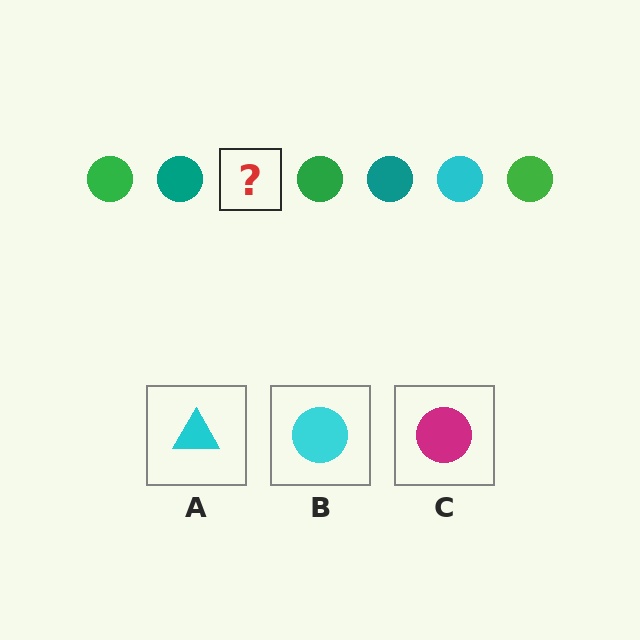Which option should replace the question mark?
Option B.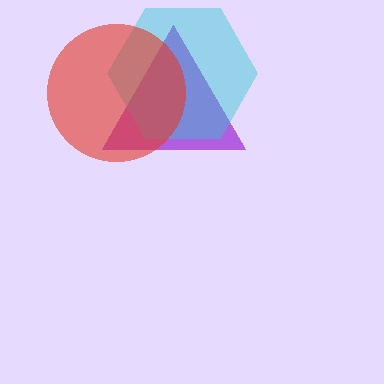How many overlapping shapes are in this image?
There are 3 overlapping shapes in the image.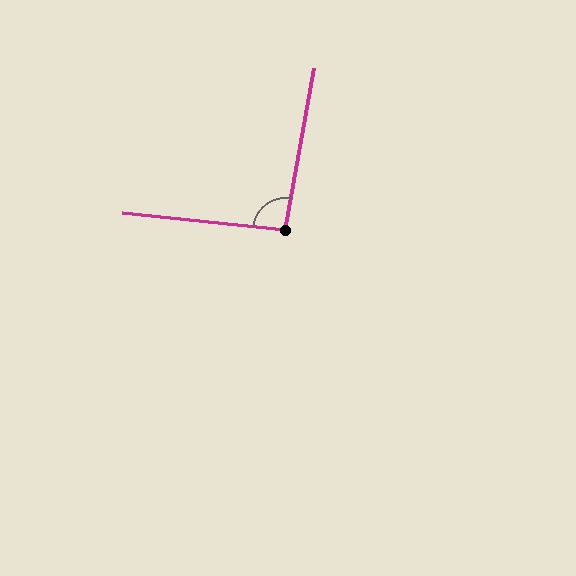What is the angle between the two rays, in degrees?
Approximately 94 degrees.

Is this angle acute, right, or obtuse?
It is approximately a right angle.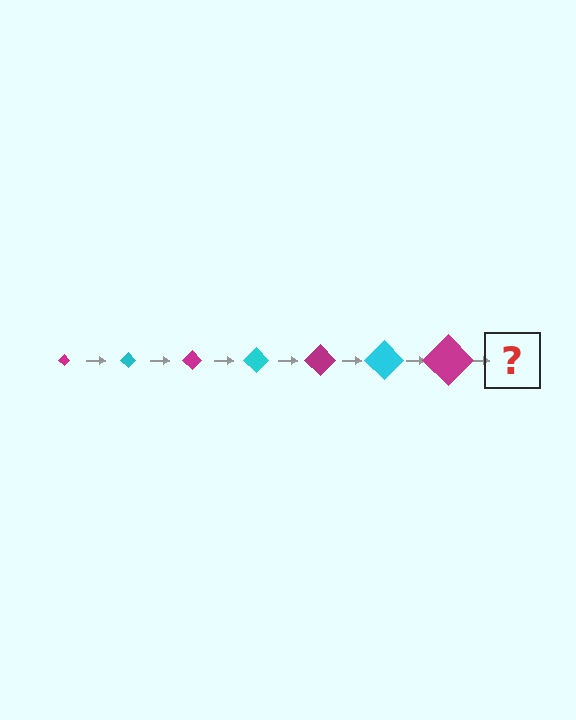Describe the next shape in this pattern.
It should be a cyan diamond, larger than the previous one.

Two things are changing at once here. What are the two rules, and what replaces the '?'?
The two rules are that the diamond grows larger each step and the color cycles through magenta and cyan. The '?' should be a cyan diamond, larger than the previous one.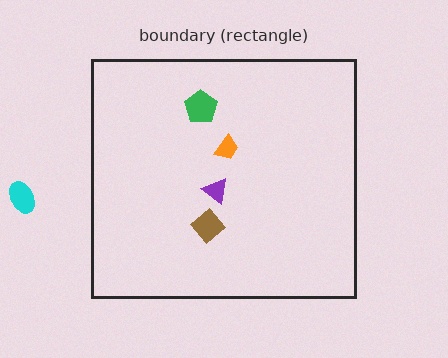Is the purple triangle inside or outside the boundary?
Inside.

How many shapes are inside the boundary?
4 inside, 1 outside.